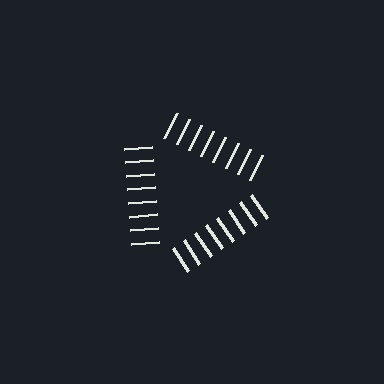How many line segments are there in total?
24 — 8 along each of the 3 edges.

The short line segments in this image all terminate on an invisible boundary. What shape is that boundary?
An illusory triangle — the line segments terminate on its edges but no continuous stroke is drawn.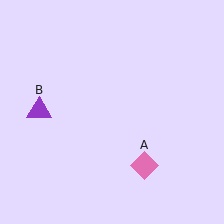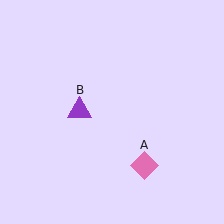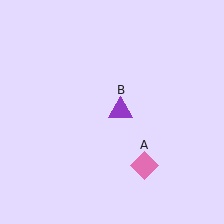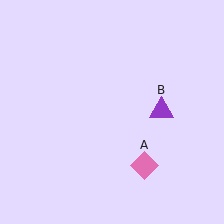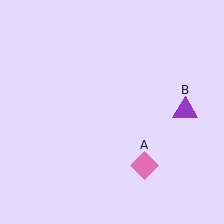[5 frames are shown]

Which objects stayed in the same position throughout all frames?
Pink diamond (object A) remained stationary.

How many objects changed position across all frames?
1 object changed position: purple triangle (object B).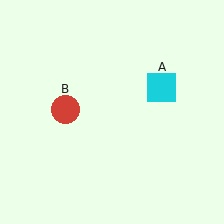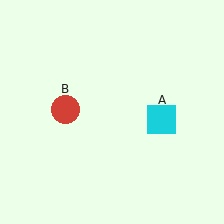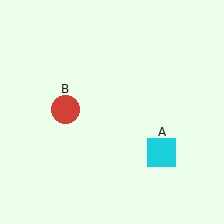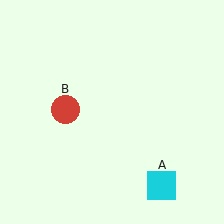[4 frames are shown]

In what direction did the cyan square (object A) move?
The cyan square (object A) moved down.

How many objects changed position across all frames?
1 object changed position: cyan square (object A).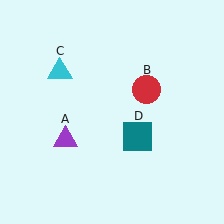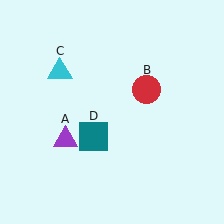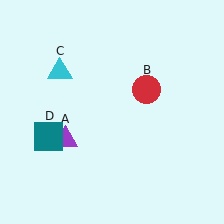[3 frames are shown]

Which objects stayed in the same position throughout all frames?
Purple triangle (object A) and red circle (object B) and cyan triangle (object C) remained stationary.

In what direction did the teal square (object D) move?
The teal square (object D) moved left.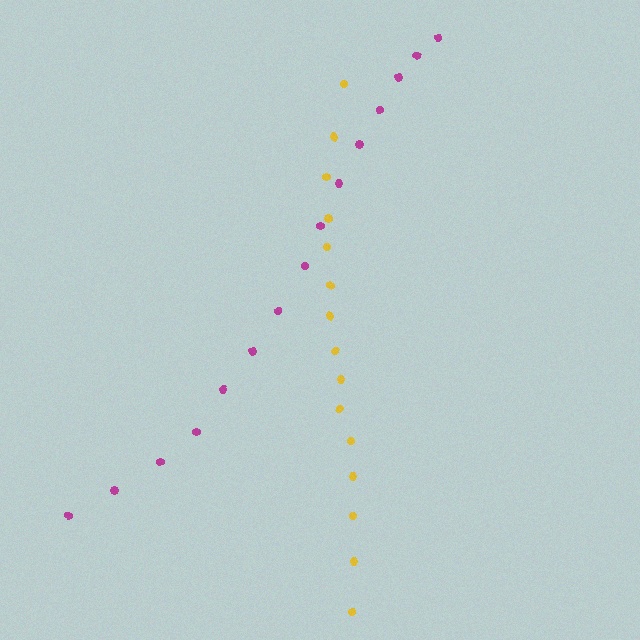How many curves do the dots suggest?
There are 2 distinct paths.